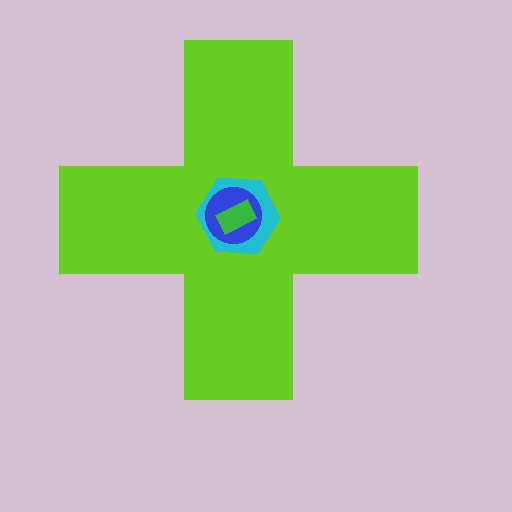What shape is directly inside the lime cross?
The cyan hexagon.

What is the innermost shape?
The green rectangle.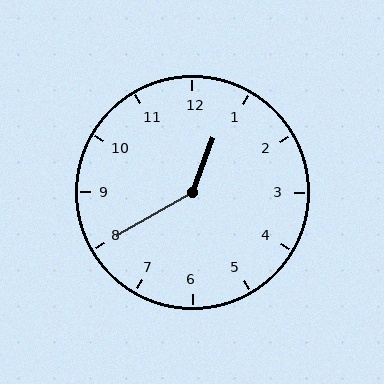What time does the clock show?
12:40.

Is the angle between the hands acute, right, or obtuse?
It is obtuse.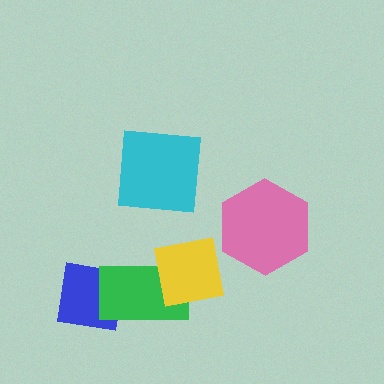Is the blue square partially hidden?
Yes, it is partially covered by another shape.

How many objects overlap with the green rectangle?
2 objects overlap with the green rectangle.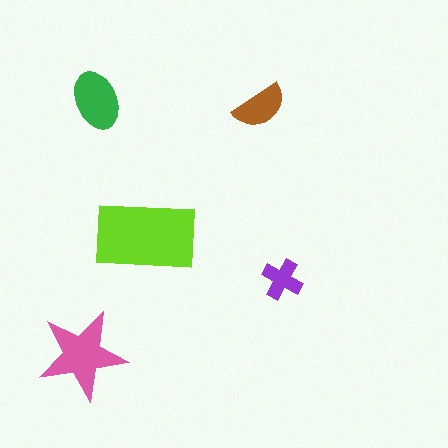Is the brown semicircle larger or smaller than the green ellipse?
Smaller.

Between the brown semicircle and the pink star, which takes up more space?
The pink star.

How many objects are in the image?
There are 5 objects in the image.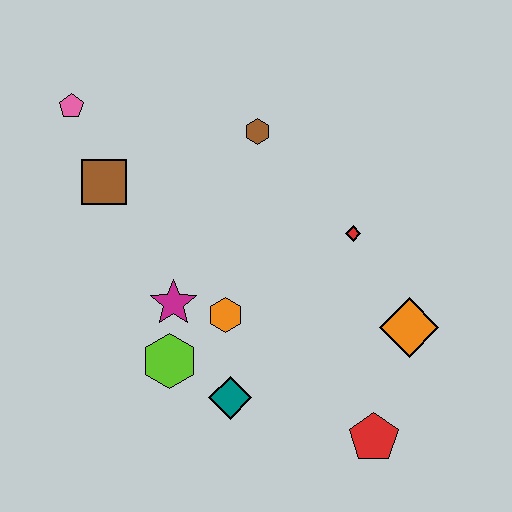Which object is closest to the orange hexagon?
The magenta star is closest to the orange hexagon.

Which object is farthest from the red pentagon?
The pink pentagon is farthest from the red pentagon.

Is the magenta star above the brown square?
No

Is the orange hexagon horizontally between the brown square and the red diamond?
Yes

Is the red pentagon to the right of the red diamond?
Yes